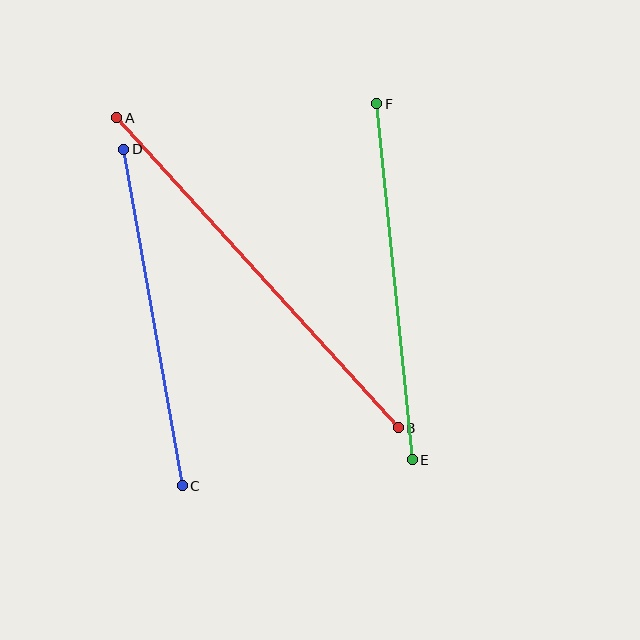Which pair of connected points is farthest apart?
Points A and B are farthest apart.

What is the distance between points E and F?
The distance is approximately 358 pixels.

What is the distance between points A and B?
The distance is approximately 419 pixels.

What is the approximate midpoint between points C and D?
The midpoint is at approximately (153, 317) pixels.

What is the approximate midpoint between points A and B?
The midpoint is at approximately (258, 273) pixels.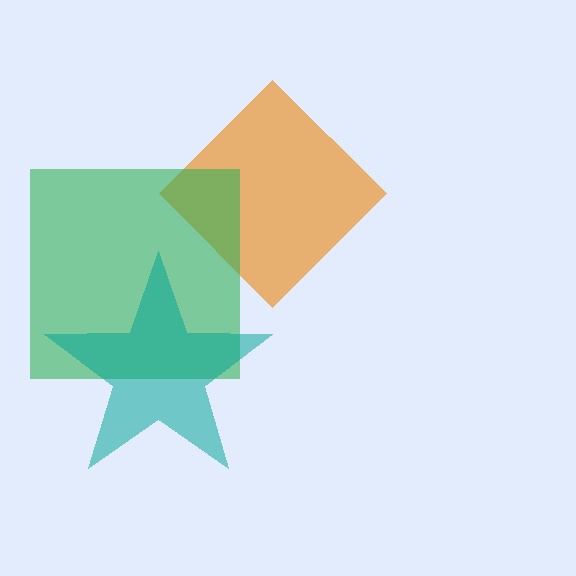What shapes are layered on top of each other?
The layered shapes are: an orange diamond, a green square, a teal star.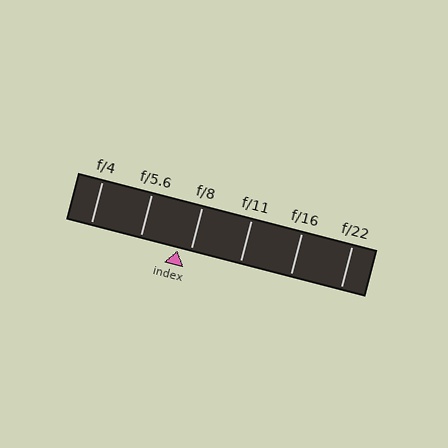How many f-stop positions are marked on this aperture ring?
There are 6 f-stop positions marked.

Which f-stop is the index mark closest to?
The index mark is closest to f/8.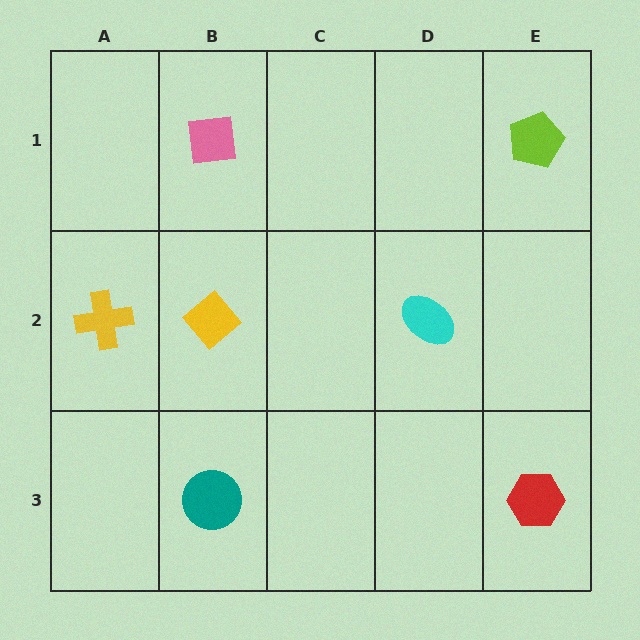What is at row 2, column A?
A yellow cross.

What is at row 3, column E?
A red hexagon.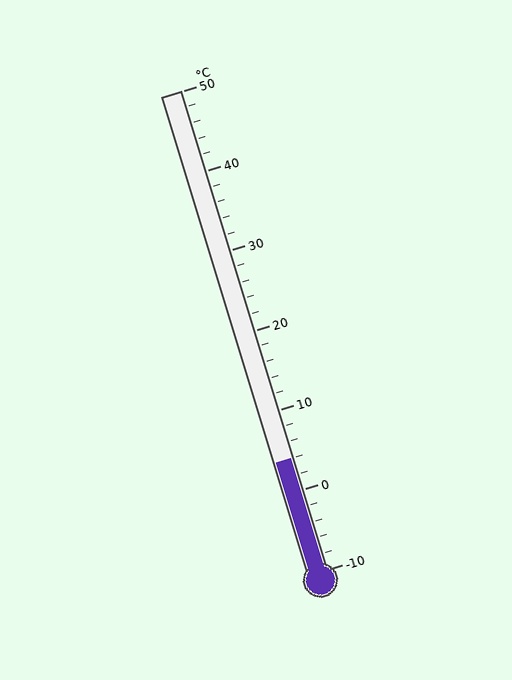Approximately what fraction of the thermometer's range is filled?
The thermometer is filled to approximately 25% of its range.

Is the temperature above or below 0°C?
The temperature is above 0°C.